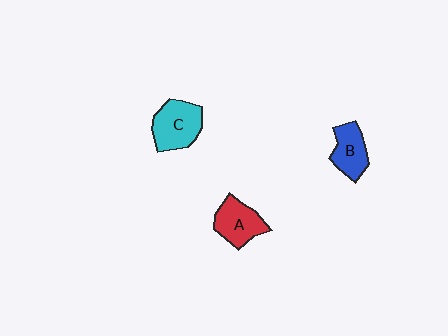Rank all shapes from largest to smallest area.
From largest to smallest: C (cyan), A (red), B (blue).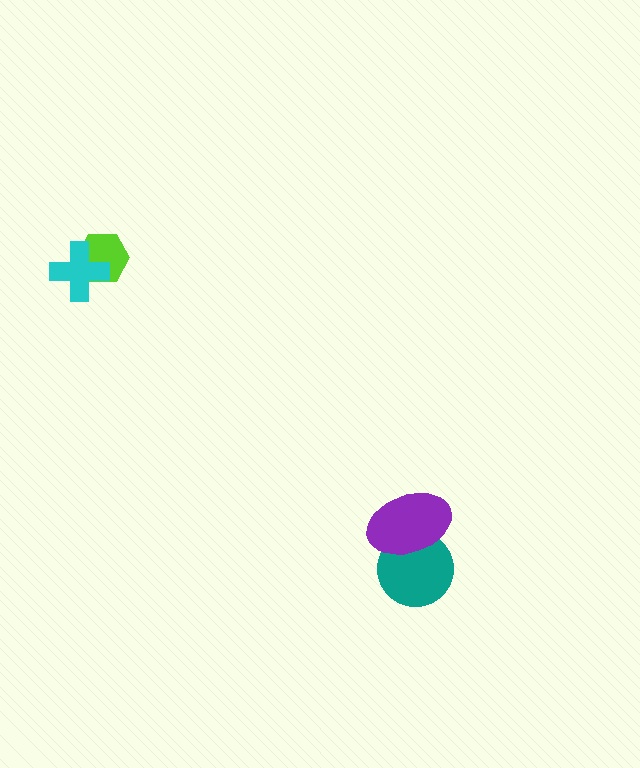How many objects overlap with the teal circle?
1 object overlaps with the teal circle.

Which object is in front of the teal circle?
The purple ellipse is in front of the teal circle.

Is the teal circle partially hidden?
Yes, it is partially covered by another shape.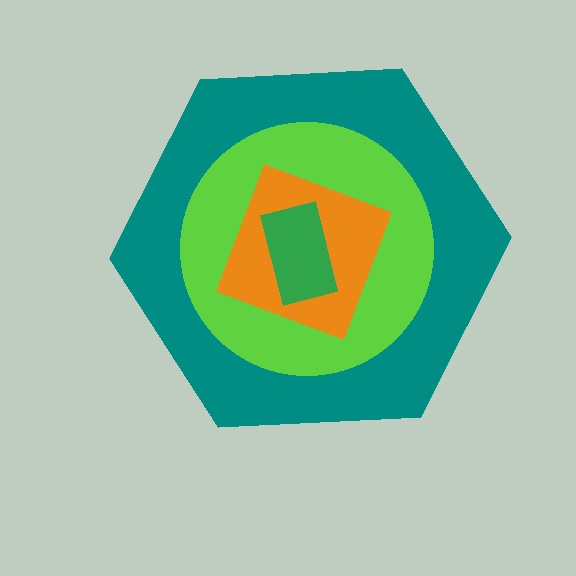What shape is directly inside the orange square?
The green rectangle.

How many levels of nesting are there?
4.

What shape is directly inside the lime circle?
The orange square.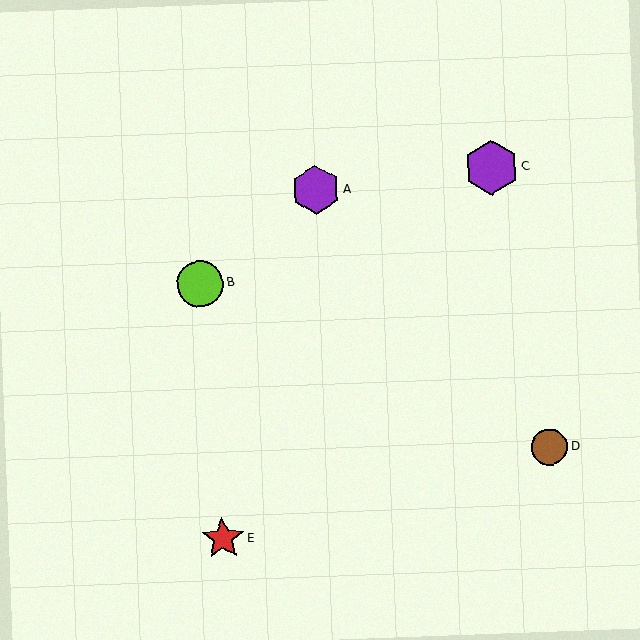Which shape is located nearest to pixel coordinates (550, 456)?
The brown circle (labeled D) at (550, 447) is nearest to that location.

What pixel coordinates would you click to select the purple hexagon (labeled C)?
Click at (492, 168) to select the purple hexagon C.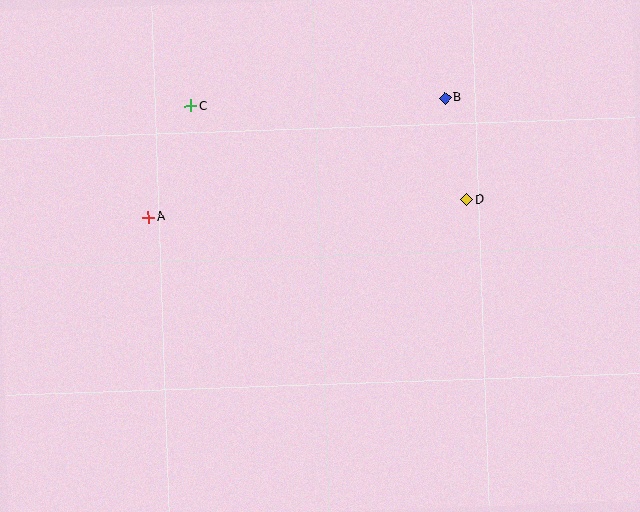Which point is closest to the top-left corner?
Point C is closest to the top-left corner.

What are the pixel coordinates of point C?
Point C is at (190, 106).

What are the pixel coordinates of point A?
Point A is at (149, 217).